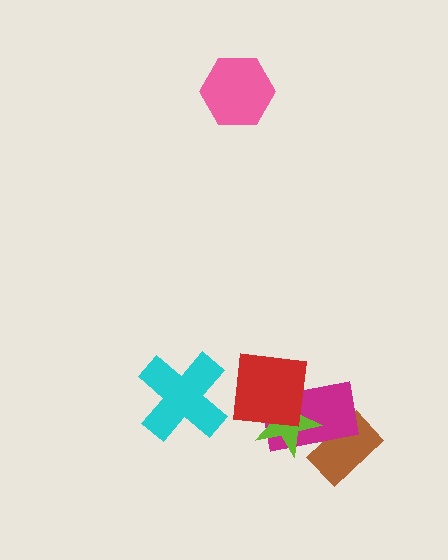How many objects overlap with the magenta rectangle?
3 objects overlap with the magenta rectangle.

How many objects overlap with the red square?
2 objects overlap with the red square.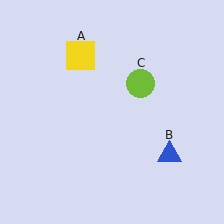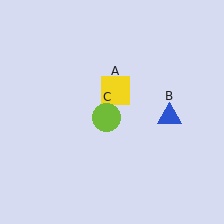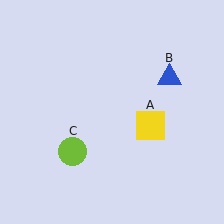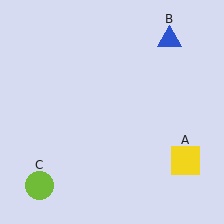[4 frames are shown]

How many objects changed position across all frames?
3 objects changed position: yellow square (object A), blue triangle (object B), lime circle (object C).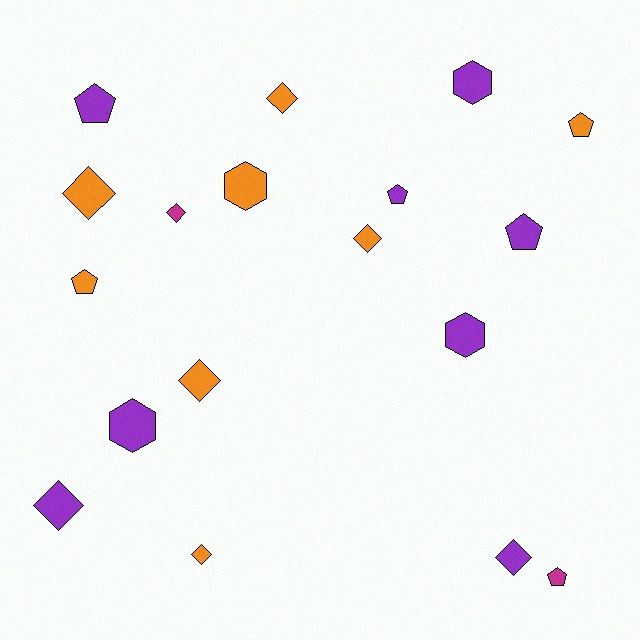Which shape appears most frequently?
Diamond, with 8 objects.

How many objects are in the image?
There are 18 objects.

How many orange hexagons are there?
There is 1 orange hexagon.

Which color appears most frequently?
Orange, with 8 objects.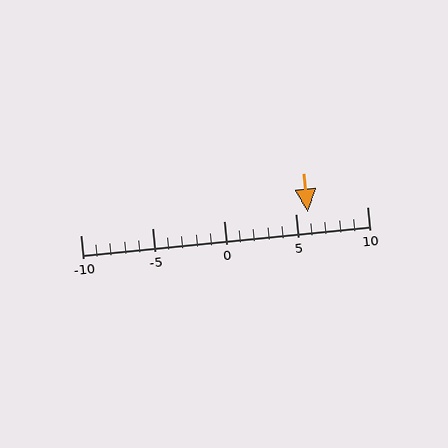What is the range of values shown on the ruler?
The ruler shows values from -10 to 10.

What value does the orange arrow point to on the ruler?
The orange arrow points to approximately 6.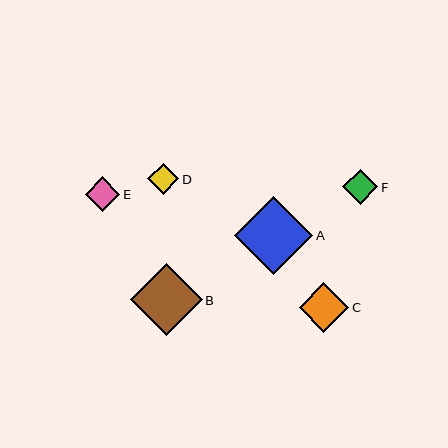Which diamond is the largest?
Diamond A is the largest with a size of approximately 78 pixels.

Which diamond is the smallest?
Diamond D is the smallest with a size of approximately 31 pixels.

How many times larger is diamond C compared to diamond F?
Diamond C is approximately 1.4 times the size of diamond F.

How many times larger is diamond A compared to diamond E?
Diamond A is approximately 2.3 times the size of diamond E.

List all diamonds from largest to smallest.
From largest to smallest: A, B, C, F, E, D.